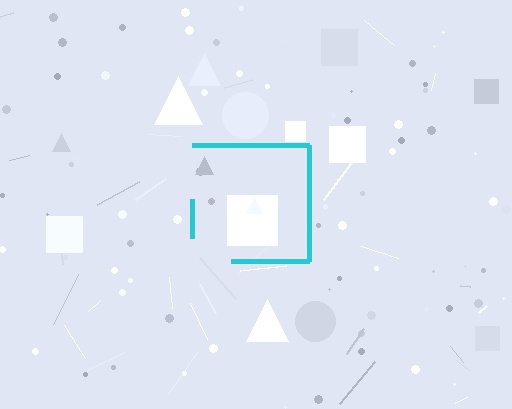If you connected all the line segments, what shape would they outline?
They would outline a square.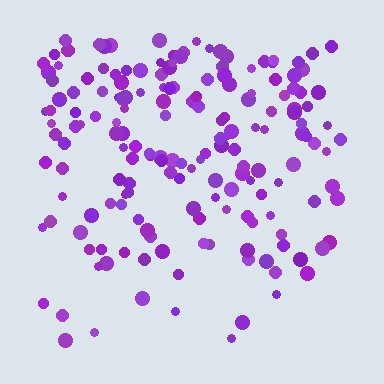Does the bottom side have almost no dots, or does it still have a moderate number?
Still a moderate number, just noticeably fewer than the top.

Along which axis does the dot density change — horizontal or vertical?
Vertical.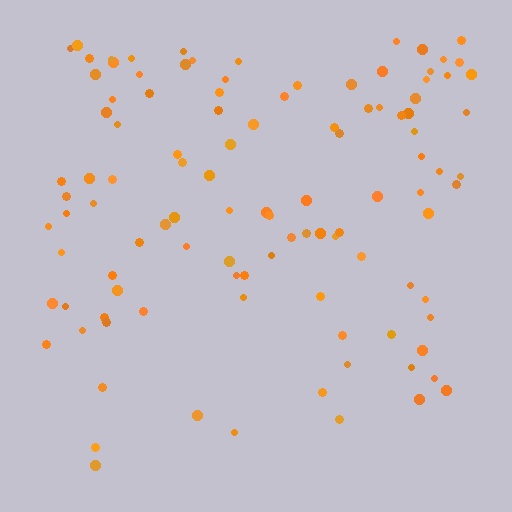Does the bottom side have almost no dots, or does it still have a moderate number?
Still a moderate number, just noticeably fewer than the top.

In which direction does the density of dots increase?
From bottom to top, with the top side densest.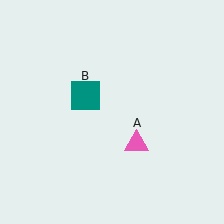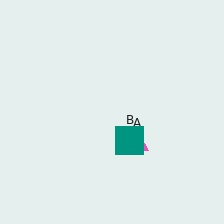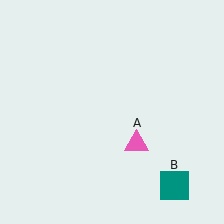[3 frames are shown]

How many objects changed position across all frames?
1 object changed position: teal square (object B).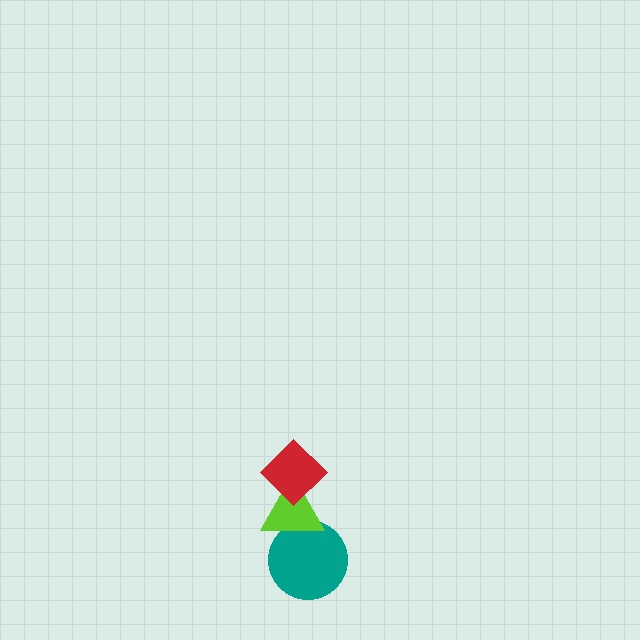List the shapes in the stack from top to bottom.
From top to bottom: the red diamond, the lime triangle, the teal circle.